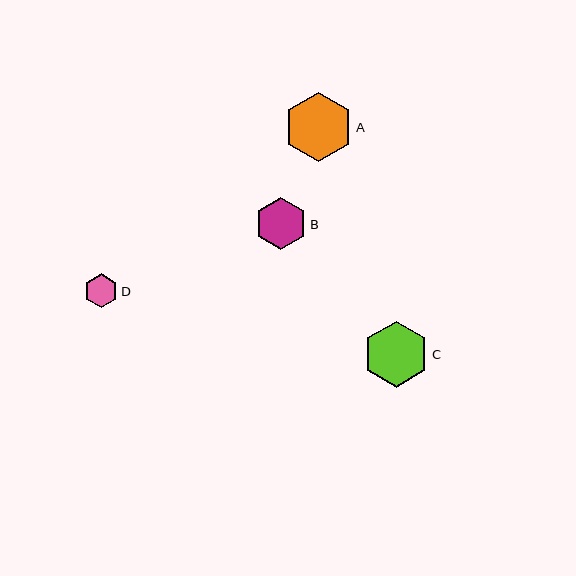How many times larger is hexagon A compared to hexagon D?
Hexagon A is approximately 2.0 times the size of hexagon D.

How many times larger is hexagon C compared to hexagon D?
Hexagon C is approximately 1.9 times the size of hexagon D.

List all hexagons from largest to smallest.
From largest to smallest: A, C, B, D.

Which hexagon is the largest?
Hexagon A is the largest with a size of approximately 69 pixels.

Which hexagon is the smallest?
Hexagon D is the smallest with a size of approximately 34 pixels.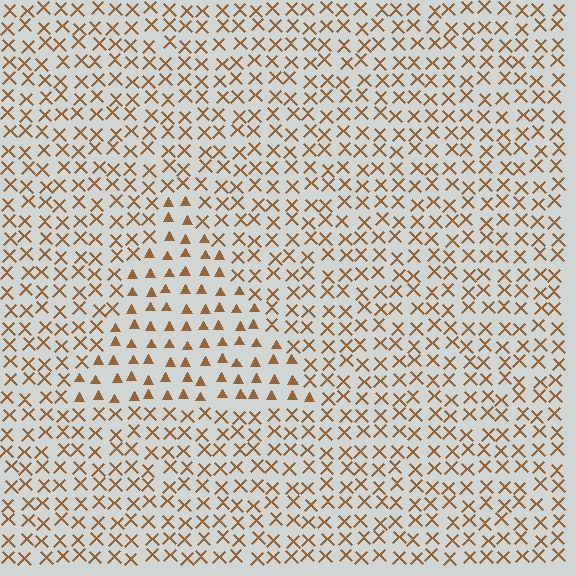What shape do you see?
I see a triangle.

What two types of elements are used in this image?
The image uses triangles inside the triangle region and X marks outside it.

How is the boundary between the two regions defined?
The boundary is defined by a change in element shape: triangles inside vs. X marks outside. All elements share the same color and spacing.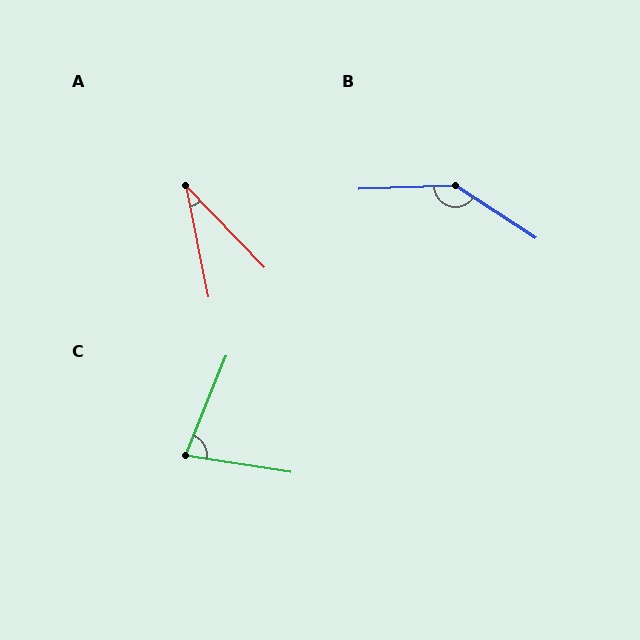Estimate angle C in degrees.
Approximately 77 degrees.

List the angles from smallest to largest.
A (33°), C (77°), B (144°).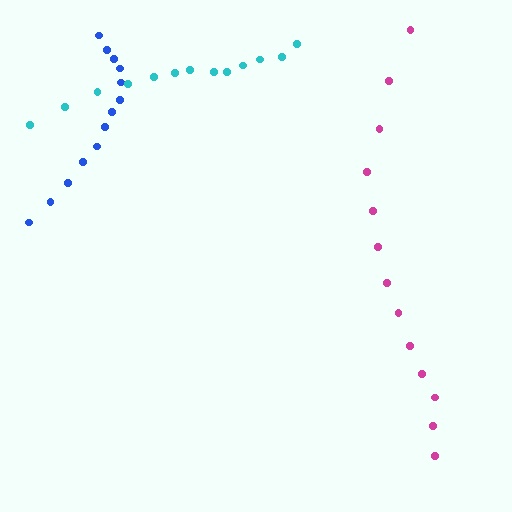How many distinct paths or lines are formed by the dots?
There are 3 distinct paths.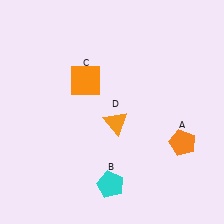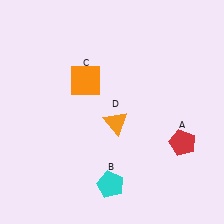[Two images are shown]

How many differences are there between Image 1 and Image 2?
There is 1 difference between the two images.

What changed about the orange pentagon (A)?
In Image 1, A is orange. In Image 2, it changed to red.